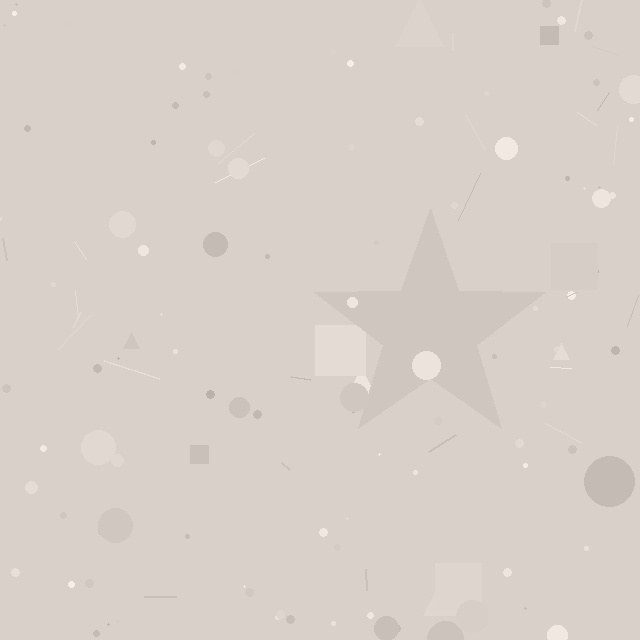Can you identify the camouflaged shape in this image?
The camouflaged shape is a star.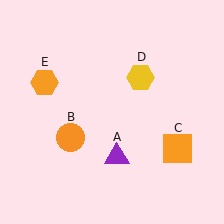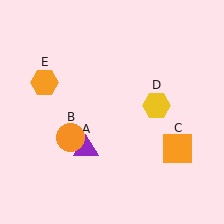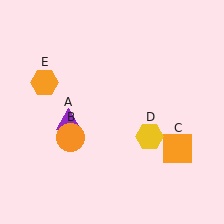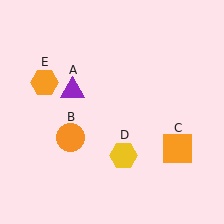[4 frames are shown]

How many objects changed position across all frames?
2 objects changed position: purple triangle (object A), yellow hexagon (object D).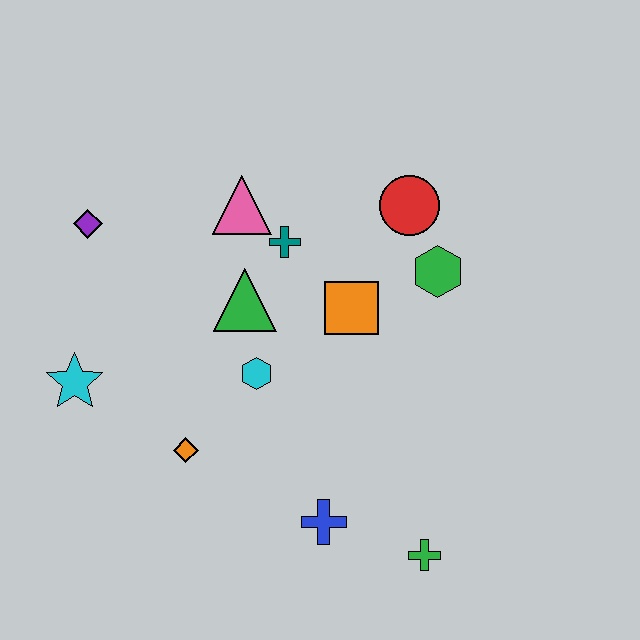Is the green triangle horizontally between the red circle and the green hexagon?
No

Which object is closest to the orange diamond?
The cyan hexagon is closest to the orange diamond.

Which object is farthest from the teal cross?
The green cross is farthest from the teal cross.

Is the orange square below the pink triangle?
Yes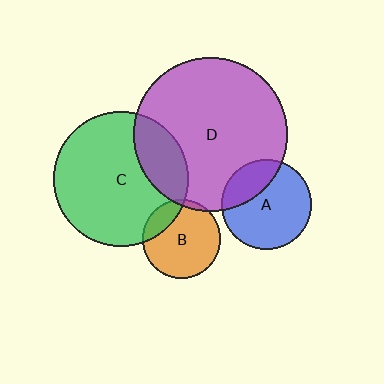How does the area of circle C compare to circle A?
Approximately 2.3 times.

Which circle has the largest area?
Circle D (purple).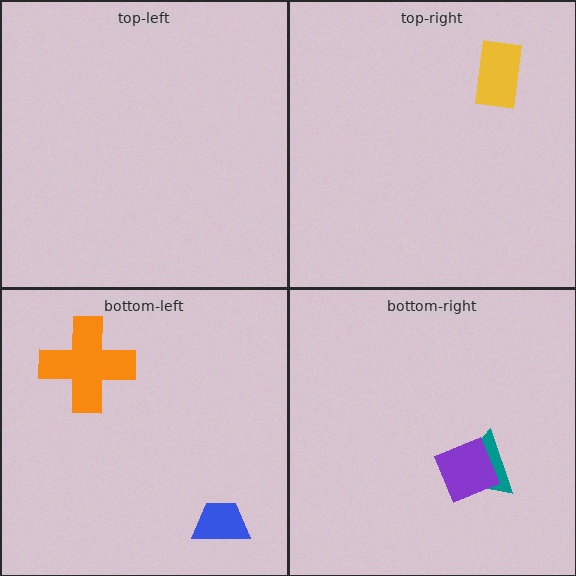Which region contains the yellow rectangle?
The top-right region.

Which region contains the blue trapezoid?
The bottom-left region.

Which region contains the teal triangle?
The bottom-right region.